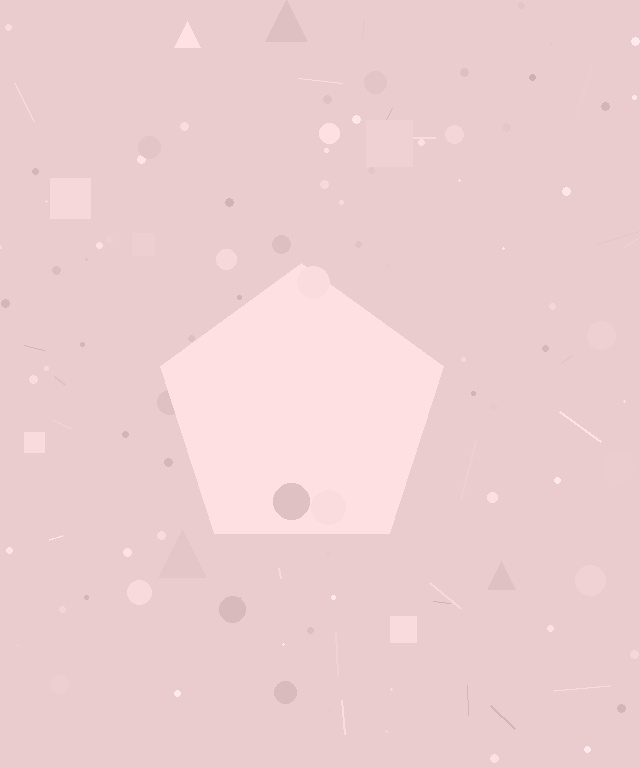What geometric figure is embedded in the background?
A pentagon is embedded in the background.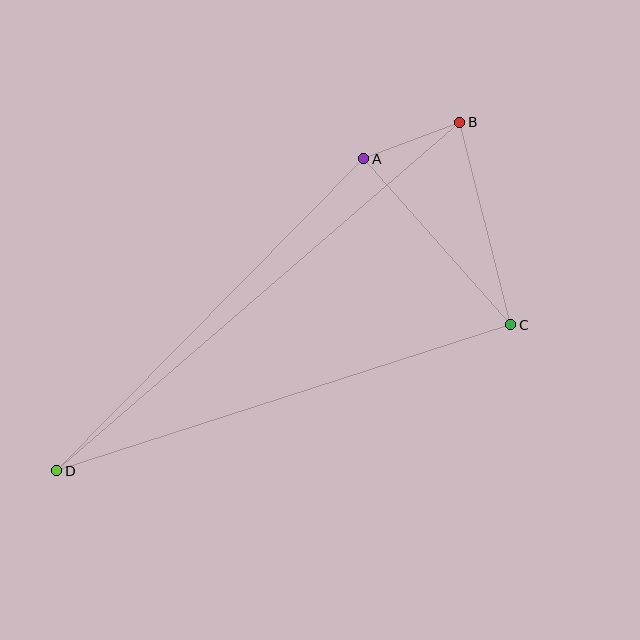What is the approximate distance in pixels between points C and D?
The distance between C and D is approximately 477 pixels.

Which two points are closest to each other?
Points A and B are closest to each other.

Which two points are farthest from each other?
Points B and D are farthest from each other.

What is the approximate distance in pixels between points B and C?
The distance between B and C is approximately 209 pixels.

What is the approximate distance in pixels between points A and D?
The distance between A and D is approximately 438 pixels.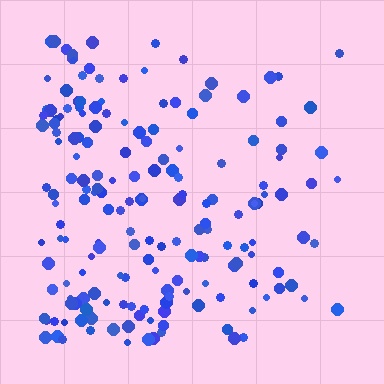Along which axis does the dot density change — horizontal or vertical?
Horizontal.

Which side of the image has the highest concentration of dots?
The left.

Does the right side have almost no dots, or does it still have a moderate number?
Still a moderate number, just noticeably fewer than the left.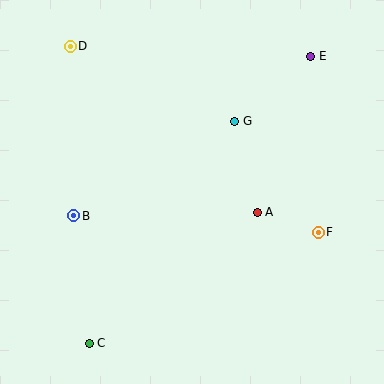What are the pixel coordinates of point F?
Point F is at (318, 232).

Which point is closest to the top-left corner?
Point D is closest to the top-left corner.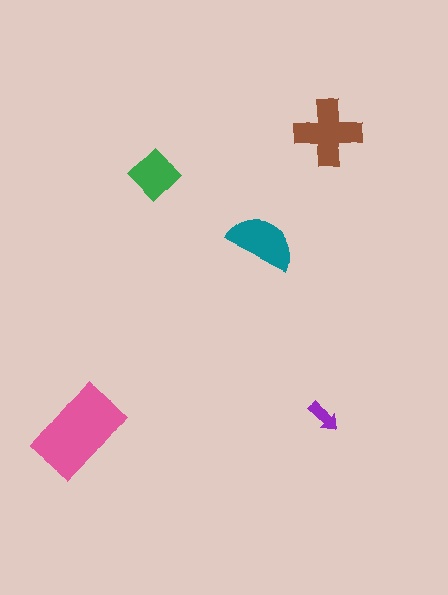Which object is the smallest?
The purple arrow.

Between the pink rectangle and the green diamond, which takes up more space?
The pink rectangle.